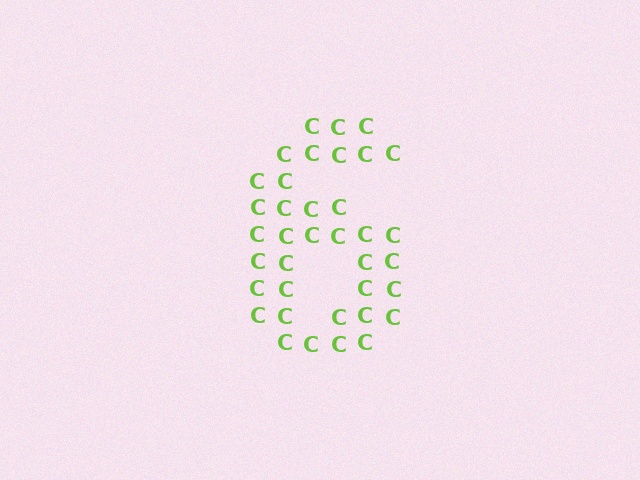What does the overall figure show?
The overall figure shows the digit 6.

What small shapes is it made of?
It is made of small letter C's.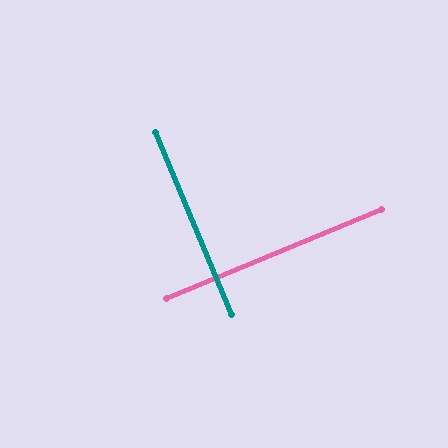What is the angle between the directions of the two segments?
Approximately 90 degrees.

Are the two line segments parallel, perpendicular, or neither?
Perpendicular — they meet at approximately 90°.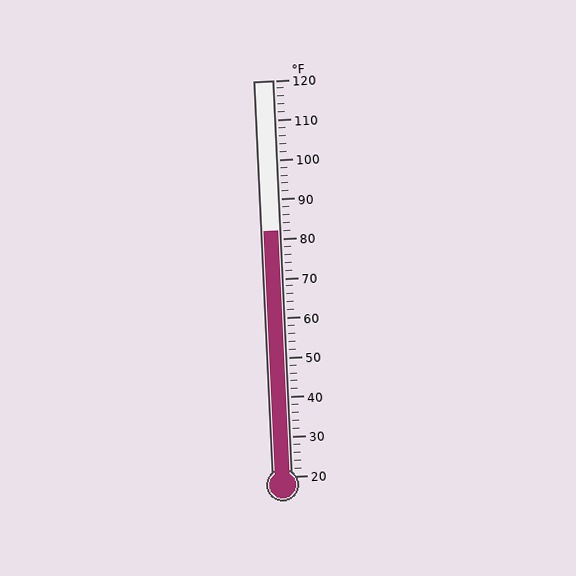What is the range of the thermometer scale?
The thermometer scale ranges from 20°F to 120°F.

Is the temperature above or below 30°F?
The temperature is above 30°F.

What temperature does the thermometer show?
The thermometer shows approximately 82°F.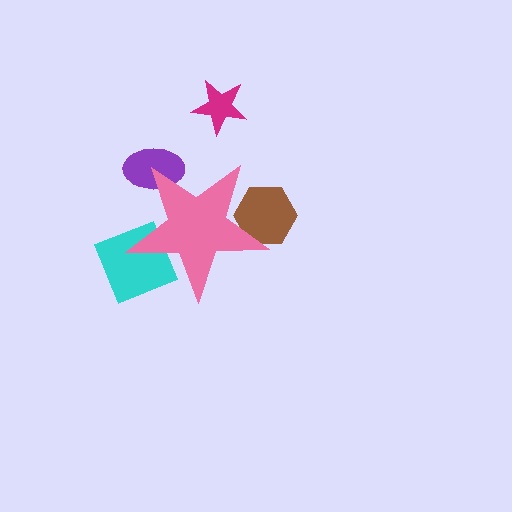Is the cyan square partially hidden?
Yes, the cyan square is partially hidden behind the pink star.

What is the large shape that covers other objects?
A pink star.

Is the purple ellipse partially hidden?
Yes, the purple ellipse is partially hidden behind the pink star.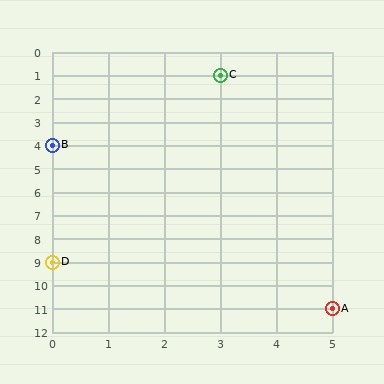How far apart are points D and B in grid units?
Points D and B are 5 rows apart.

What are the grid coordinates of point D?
Point D is at grid coordinates (0, 9).